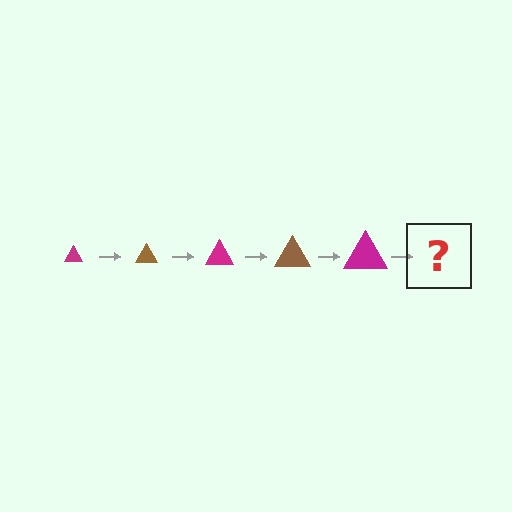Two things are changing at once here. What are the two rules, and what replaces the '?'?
The two rules are that the triangle grows larger each step and the color cycles through magenta and brown. The '?' should be a brown triangle, larger than the previous one.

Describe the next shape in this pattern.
It should be a brown triangle, larger than the previous one.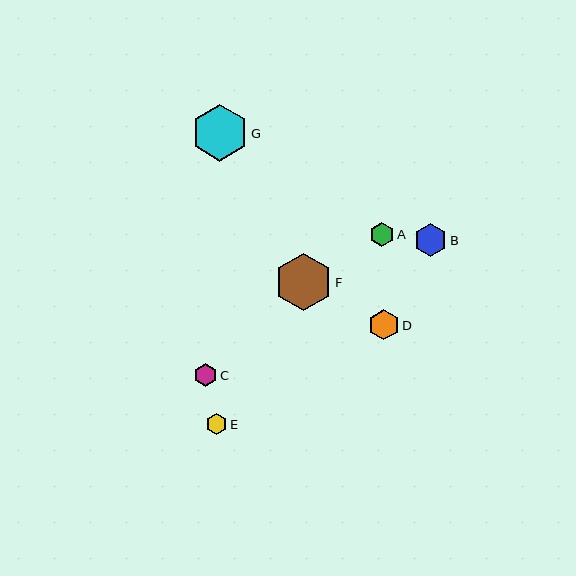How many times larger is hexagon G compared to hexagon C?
Hexagon G is approximately 2.4 times the size of hexagon C.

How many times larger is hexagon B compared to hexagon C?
Hexagon B is approximately 1.4 times the size of hexagon C.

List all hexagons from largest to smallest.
From largest to smallest: F, G, B, D, A, C, E.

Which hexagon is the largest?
Hexagon F is the largest with a size of approximately 57 pixels.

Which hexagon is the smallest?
Hexagon E is the smallest with a size of approximately 21 pixels.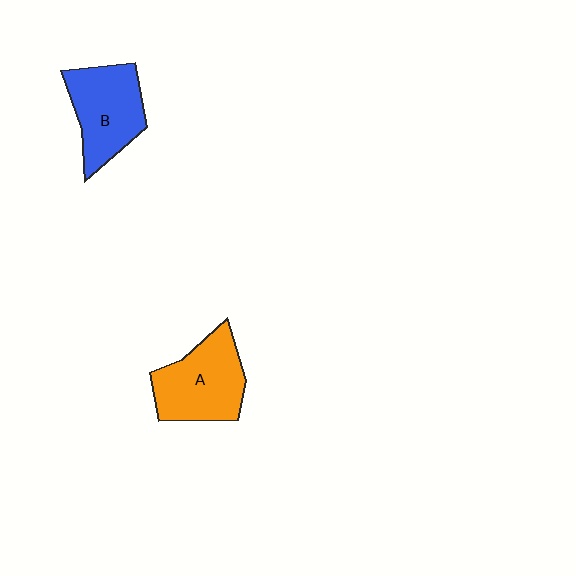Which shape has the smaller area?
Shape B (blue).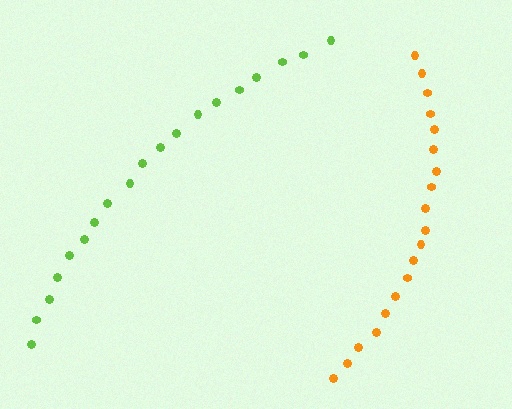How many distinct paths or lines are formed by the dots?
There are 2 distinct paths.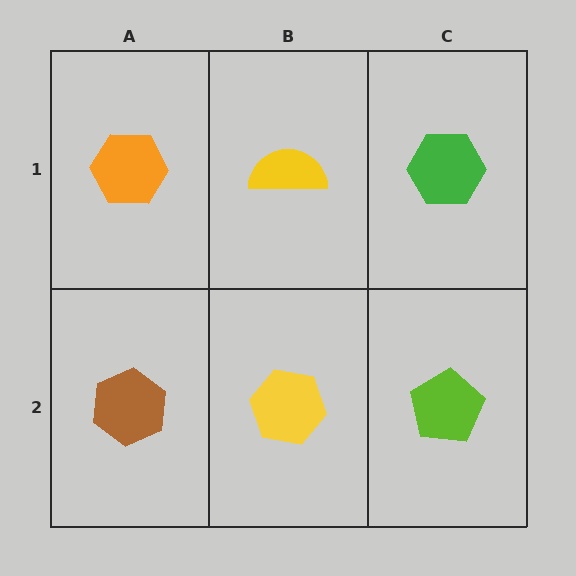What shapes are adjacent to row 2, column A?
An orange hexagon (row 1, column A), a yellow hexagon (row 2, column B).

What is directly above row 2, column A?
An orange hexagon.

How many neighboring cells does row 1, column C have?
2.